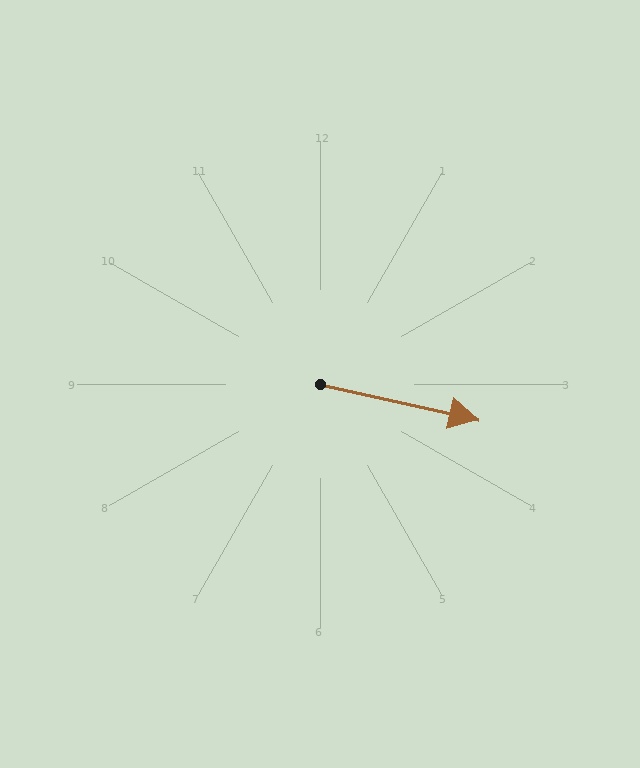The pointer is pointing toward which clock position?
Roughly 3 o'clock.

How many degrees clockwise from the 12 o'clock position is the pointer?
Approximately 103 degrees.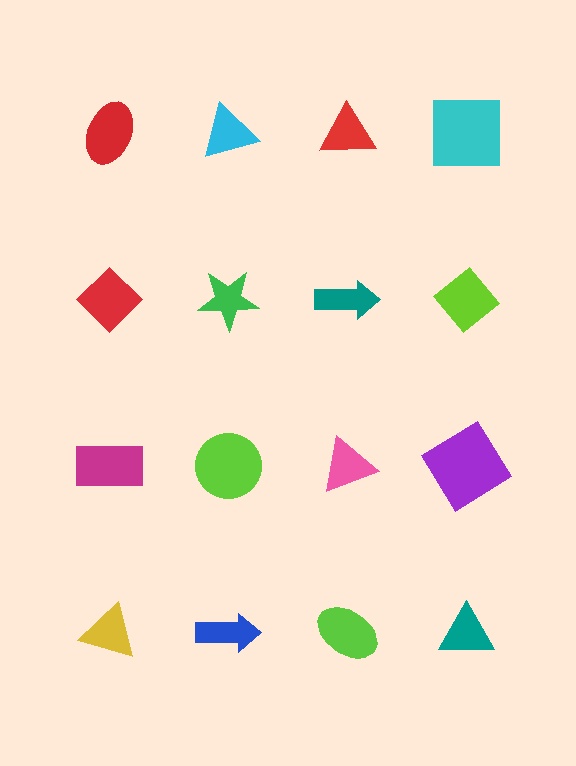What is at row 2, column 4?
A lime diamond.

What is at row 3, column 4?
A purple diamond.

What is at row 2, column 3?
A teal arrow.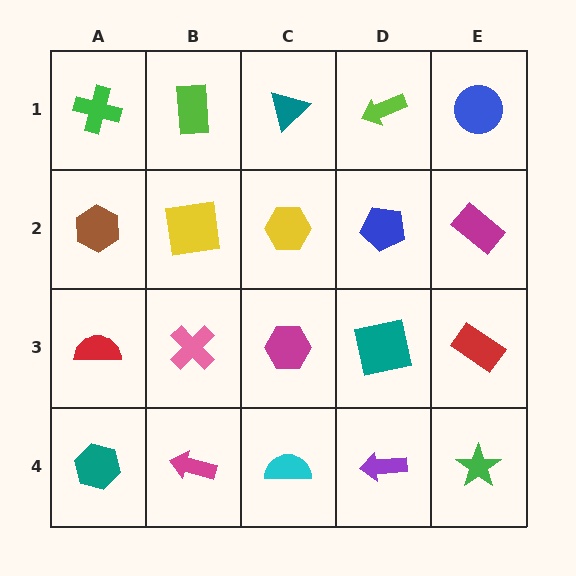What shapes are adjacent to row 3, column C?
A yellow hexagon (row 2, column C), a cyan semicircle (row 4, column C), a pink cross (row 3, column B), a teal square (row 3, column D).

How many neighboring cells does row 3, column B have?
4.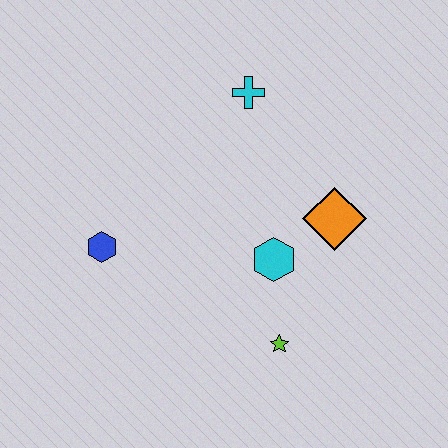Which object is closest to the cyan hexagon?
The orange diamond is closest to the cyan hexagon.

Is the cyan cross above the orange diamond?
Yes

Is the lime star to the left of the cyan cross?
No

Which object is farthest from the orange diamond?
The blue hexagon is farthest from the orange diamond.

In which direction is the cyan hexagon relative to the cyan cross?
The cyan hexagon is below the cyan cross.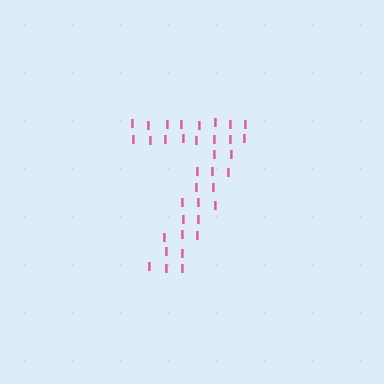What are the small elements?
The small elements are letter I's.